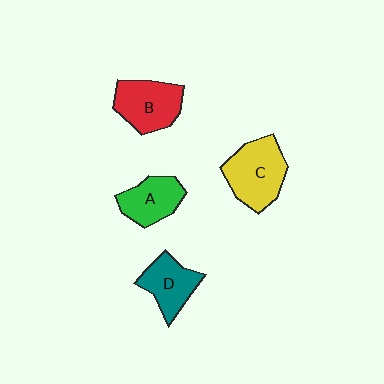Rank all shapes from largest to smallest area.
From largest to smallest: C (yellow), B (red), D (teal), A (green).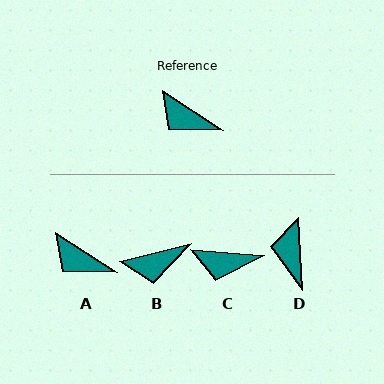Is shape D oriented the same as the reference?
No, it is off by about 54 degrees.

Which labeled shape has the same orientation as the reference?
A.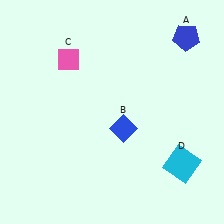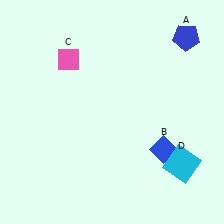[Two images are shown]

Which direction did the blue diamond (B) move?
The blue diamond (B) moved right.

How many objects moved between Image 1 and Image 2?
1 object moved between the two images.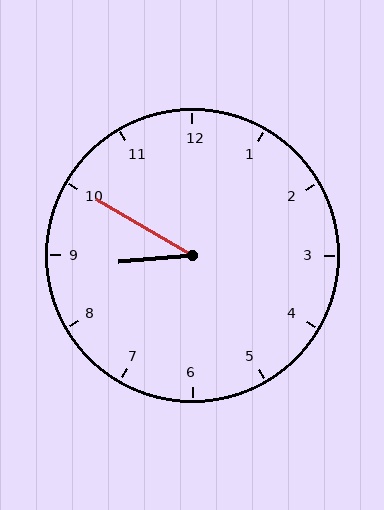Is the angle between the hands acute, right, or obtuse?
It is acute.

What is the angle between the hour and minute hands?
Approximately 35 degrees.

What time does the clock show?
8:50.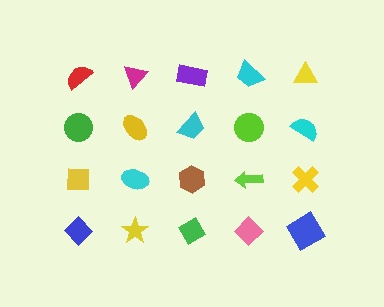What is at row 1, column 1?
A red semicircle.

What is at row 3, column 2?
A cyan ellipse.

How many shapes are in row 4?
5 shapes.